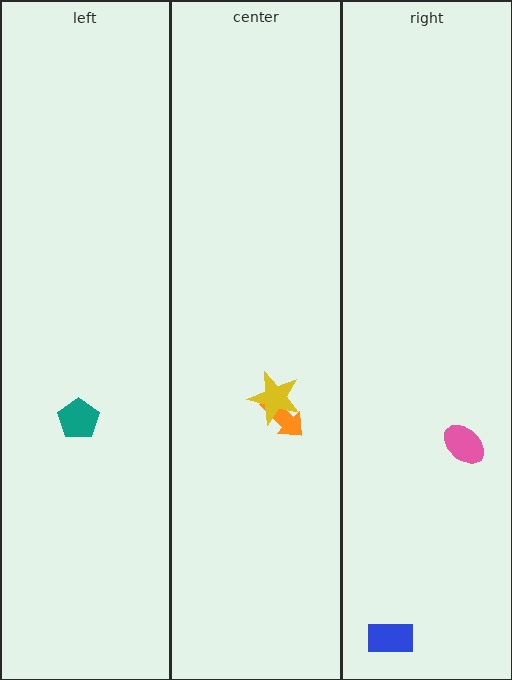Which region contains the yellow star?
The center region.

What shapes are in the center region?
The orange arrow, the yellow star.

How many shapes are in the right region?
2.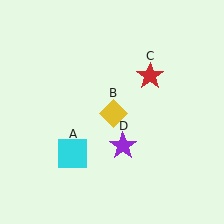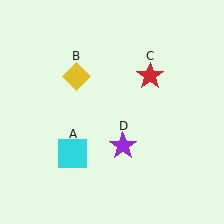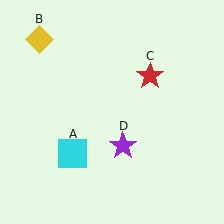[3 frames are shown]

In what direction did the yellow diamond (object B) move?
The yellow diamond (object B) moved up and to the left.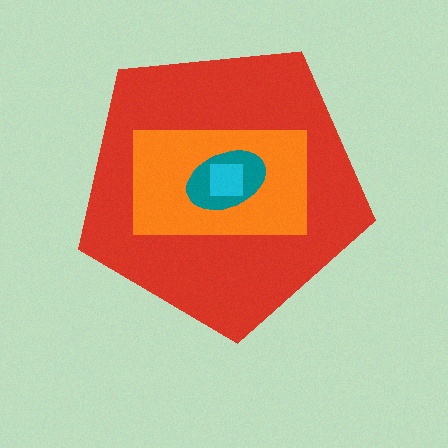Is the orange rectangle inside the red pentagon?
Yes.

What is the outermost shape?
The red pentagon.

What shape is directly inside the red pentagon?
The orange rectangle.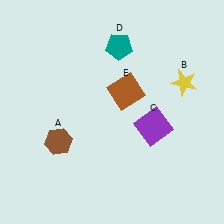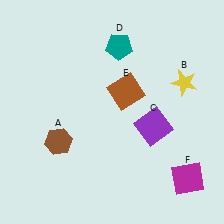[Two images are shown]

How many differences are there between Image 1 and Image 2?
There is 1 difference between the two images.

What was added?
A magenta square (F) was added in Image 2.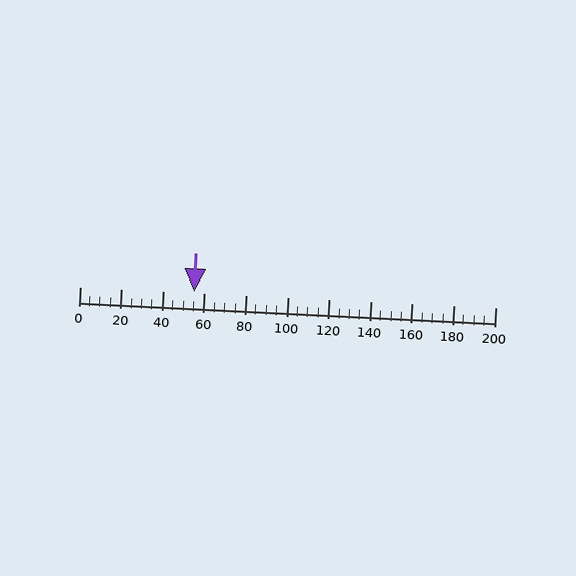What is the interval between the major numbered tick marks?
The major tick marks are spaced 20 units apart.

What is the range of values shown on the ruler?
The ruler shows values from 0 to 200.